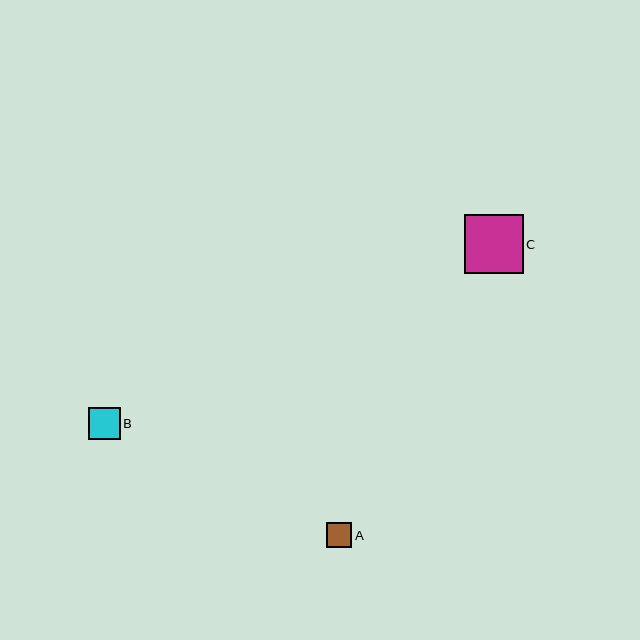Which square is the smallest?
Square A is the smallest with a size of approximately 25 pixels.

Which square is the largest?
Square C is the largest with a size of approximately 59 pixels.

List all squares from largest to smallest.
From largest to smallest: C, B, A.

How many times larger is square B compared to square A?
Square B is approximately 1.3 times the size of square A.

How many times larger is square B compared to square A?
Square B is approximately 1.3 times the size of square A.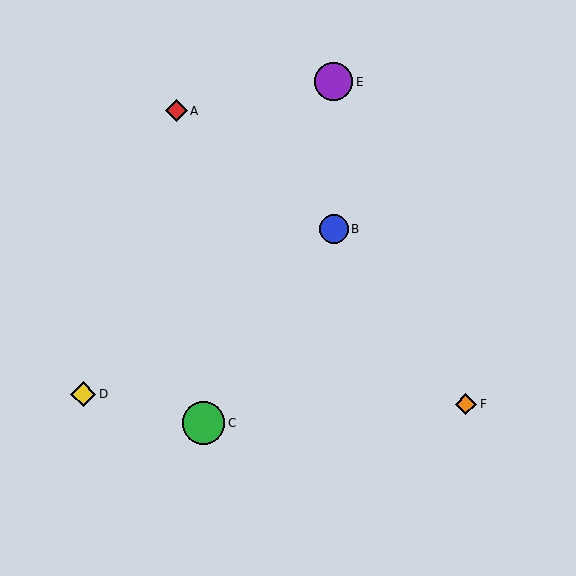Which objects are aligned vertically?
Objects B, E are aligned vertically.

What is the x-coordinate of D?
Object D is at x≈83.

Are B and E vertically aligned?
Yes, both are at x≈334.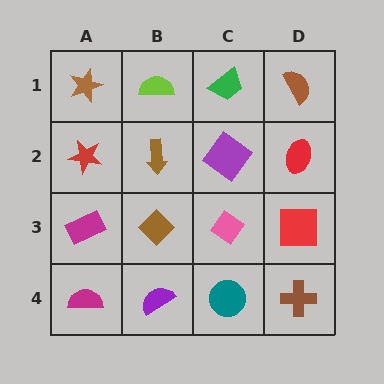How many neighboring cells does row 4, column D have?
2.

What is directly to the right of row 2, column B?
A purple diamond.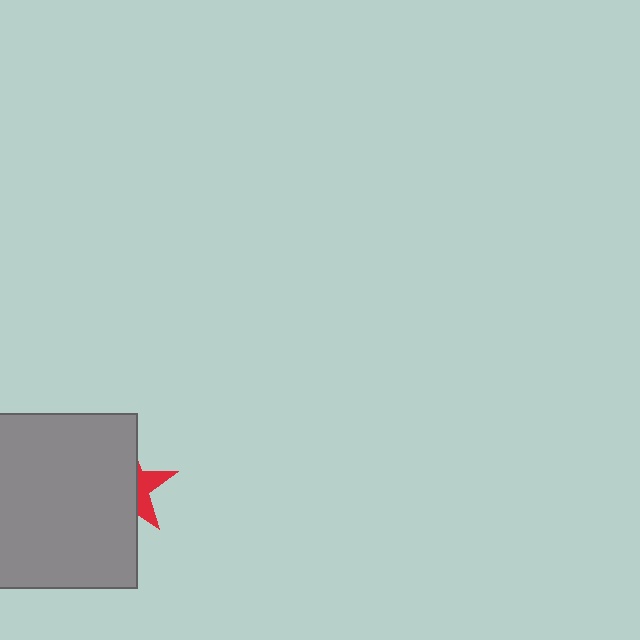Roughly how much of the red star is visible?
A small part of it is visible (roughly 33%).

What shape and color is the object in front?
The object in front is a gray rectangle.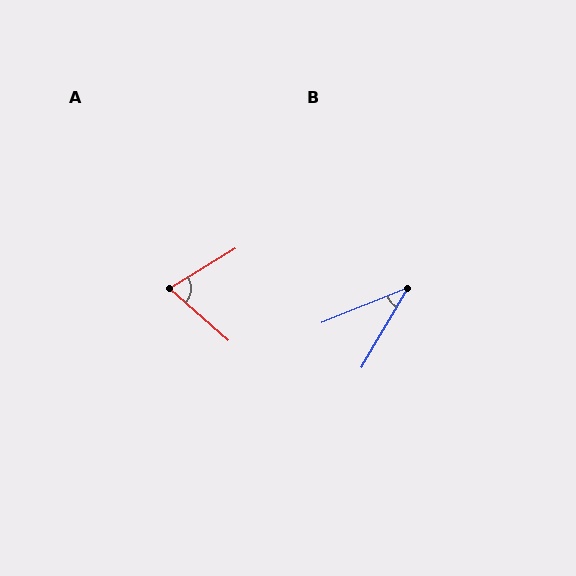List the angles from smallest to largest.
B (38°), A (73°).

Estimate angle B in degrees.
Approximately 38 degrees.